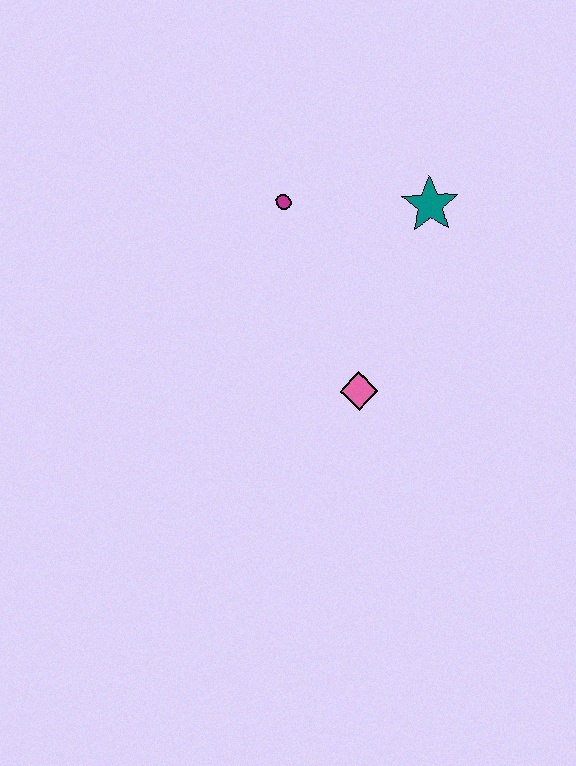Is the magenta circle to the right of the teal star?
No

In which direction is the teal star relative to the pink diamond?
The teal star is above the pink diamond.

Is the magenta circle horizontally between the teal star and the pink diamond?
No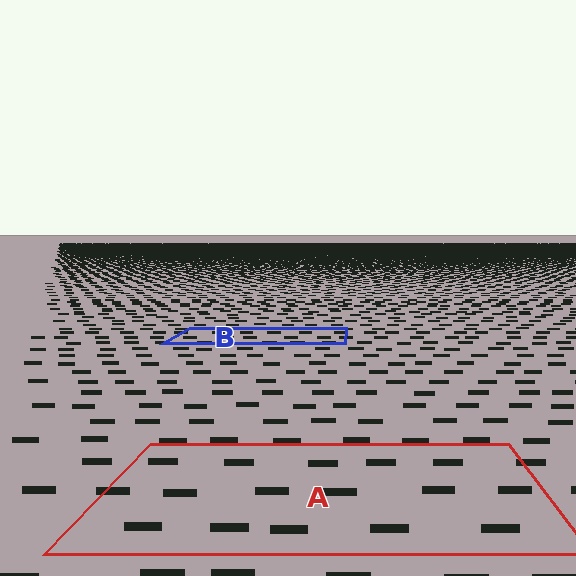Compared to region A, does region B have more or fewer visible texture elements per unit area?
Region B has more texture elements per unit area — they are packed more densely because it is farther away.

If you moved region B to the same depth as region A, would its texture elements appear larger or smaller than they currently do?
They would appear larger. At a closer depth, the same texture elements are projected at a bigger on-screen size.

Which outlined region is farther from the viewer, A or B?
Region B is farther from the viewer — the texture elements inside it appear smaller and more densely packed.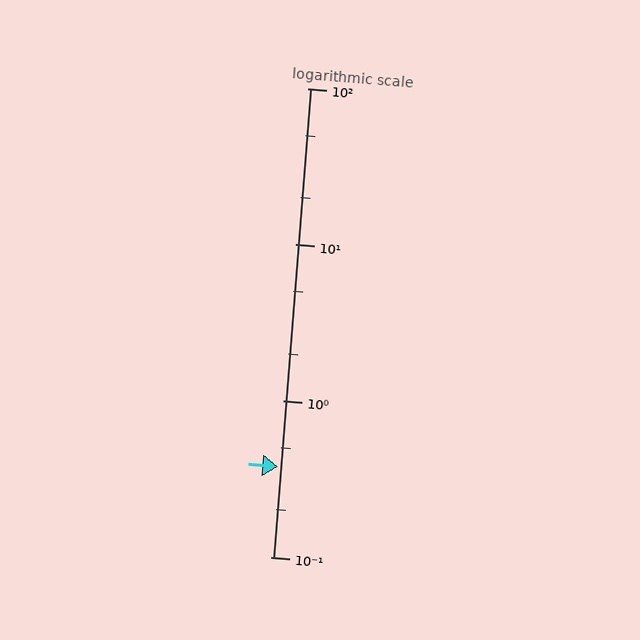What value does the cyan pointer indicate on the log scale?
The pointer indicates approximately 0.38.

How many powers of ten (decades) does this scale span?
The scale spans 3 decades, from 0.1 to 100.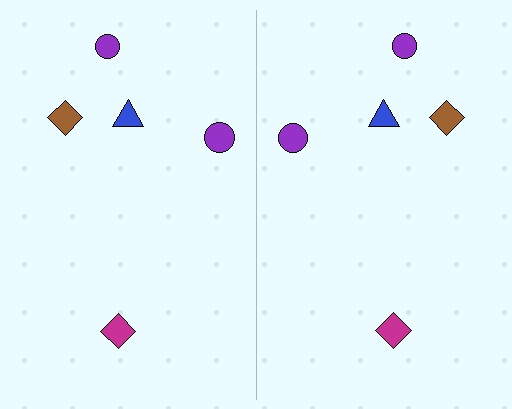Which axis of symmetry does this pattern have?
The pattern has a vertical axis of symmetry running through the center of the image.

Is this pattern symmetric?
Yes, this pattern has bilateral (reflection) symmetry.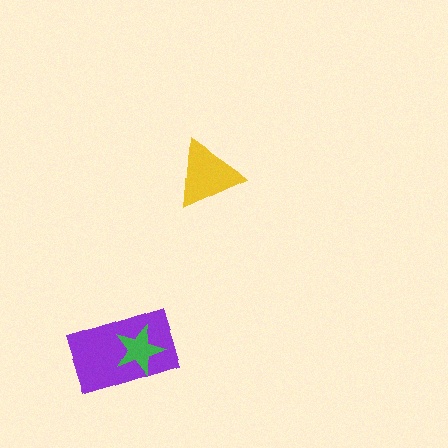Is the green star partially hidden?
No, no other shape covers it.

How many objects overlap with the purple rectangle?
1 object overlaps with the purple rectangle.